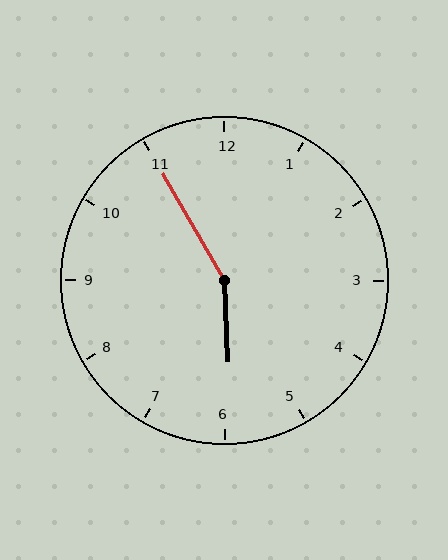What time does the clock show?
5:55.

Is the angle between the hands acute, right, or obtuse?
It is obtuse.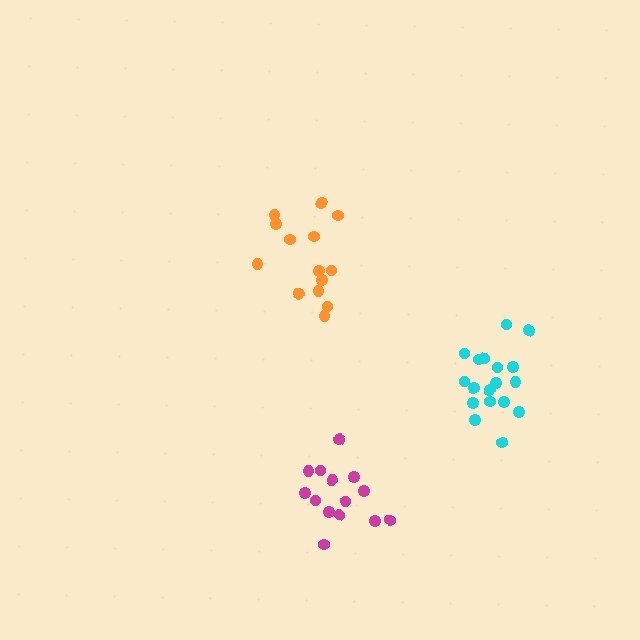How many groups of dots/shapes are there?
There are 3 groups.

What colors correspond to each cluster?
The clusters are colored: cyan, magenta, orange.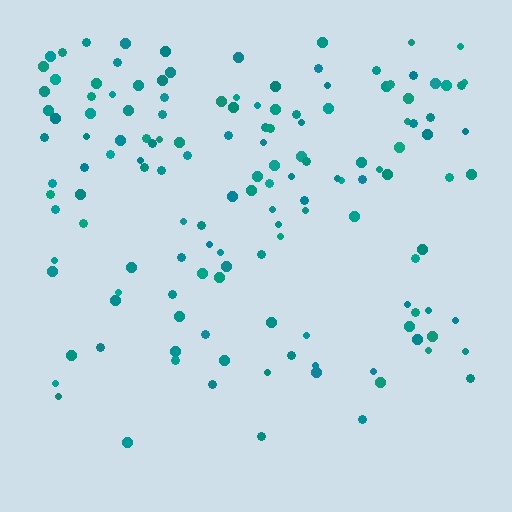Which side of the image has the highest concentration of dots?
The top.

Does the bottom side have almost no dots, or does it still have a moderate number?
Still a moderate number, just noticeably fewer than the top.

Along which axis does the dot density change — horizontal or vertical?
Vertical.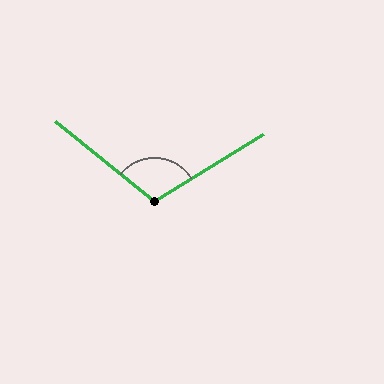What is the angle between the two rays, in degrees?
Approximately 110 degrees.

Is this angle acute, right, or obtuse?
It is obtuse.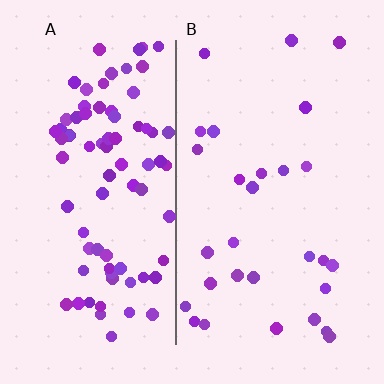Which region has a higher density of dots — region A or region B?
A (the left).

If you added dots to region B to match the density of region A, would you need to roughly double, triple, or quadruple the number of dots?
Approximately triple.